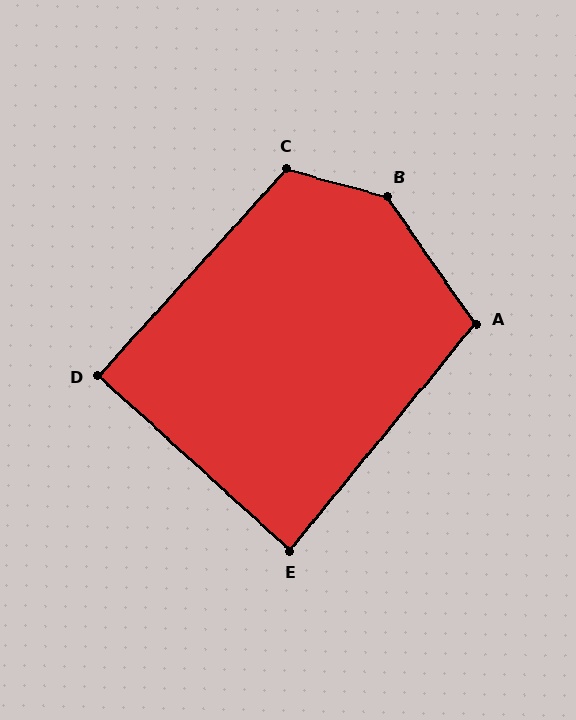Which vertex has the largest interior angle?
B, at approximately 140 degrees.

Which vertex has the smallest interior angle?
E, at approximately 87 degrees.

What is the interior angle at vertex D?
Approximately 90 degrees (approximately right).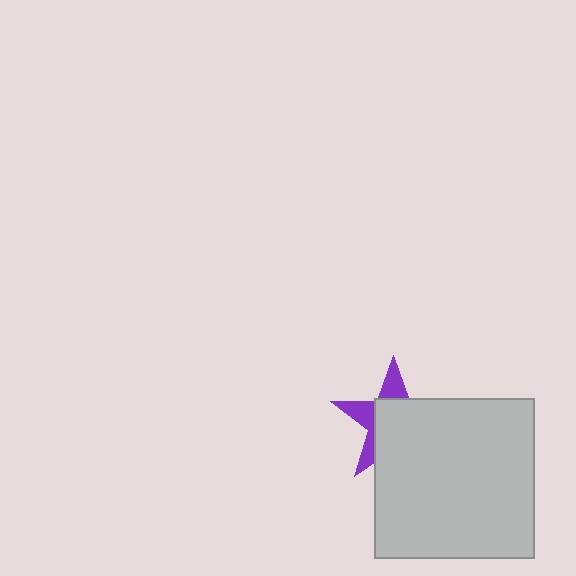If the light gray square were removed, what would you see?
You would see the complete purple star.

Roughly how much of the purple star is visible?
A small part of it is visible (roughly 34%).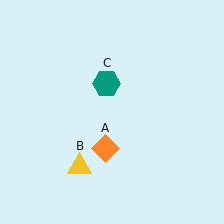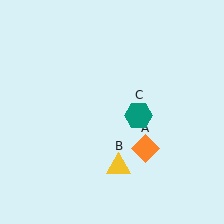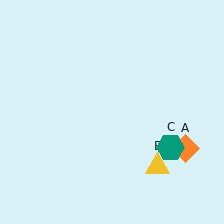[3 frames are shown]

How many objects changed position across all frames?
3 objects changed position: orange diamond (object A), yellow triangle (object B), teal hexagon (object C).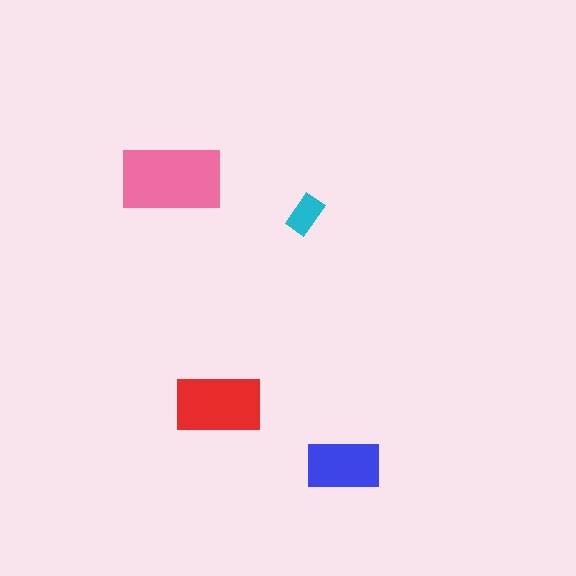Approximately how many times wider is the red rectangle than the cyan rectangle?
About 2 times wider.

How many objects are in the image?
There are 4 objects in the image.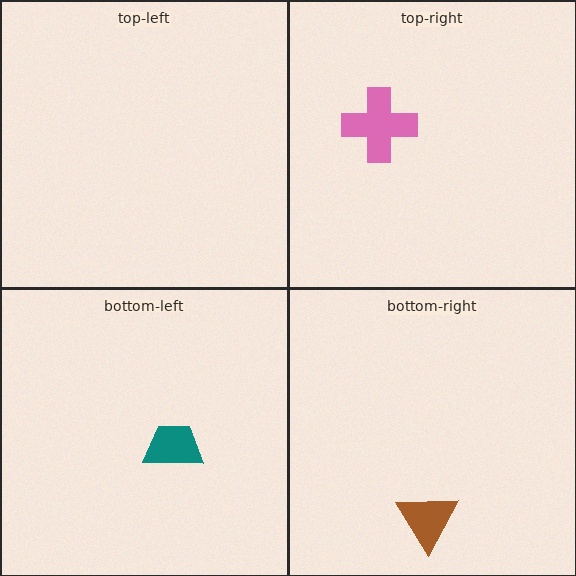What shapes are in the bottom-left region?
The teal trapezoid.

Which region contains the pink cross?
The top-right region.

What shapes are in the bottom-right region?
The brown triangle.